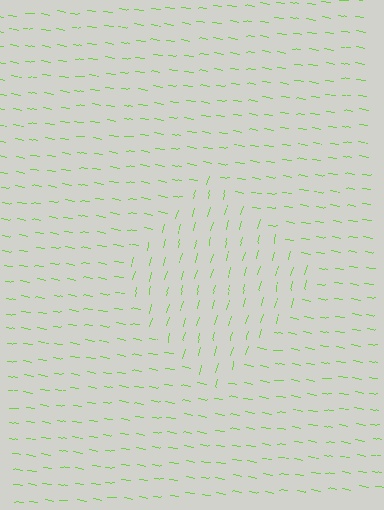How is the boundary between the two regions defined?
The boundary is defined purely by a change in line orientation (approximately 84 degrees difference). All lines are the same color and thickness.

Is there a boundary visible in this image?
Yes, there is a texture boundary formed by a change in line orientation.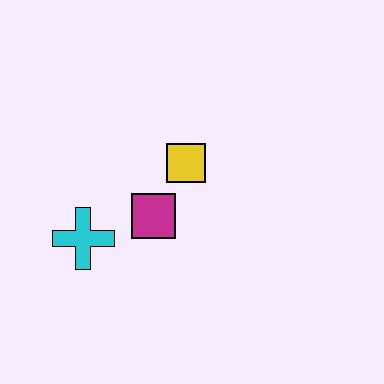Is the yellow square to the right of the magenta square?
Yes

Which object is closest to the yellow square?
The magenta square is closest to the yellow square.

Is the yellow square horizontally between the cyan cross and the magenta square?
No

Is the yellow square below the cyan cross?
No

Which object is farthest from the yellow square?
The cyan cross is farthest from the yellow square.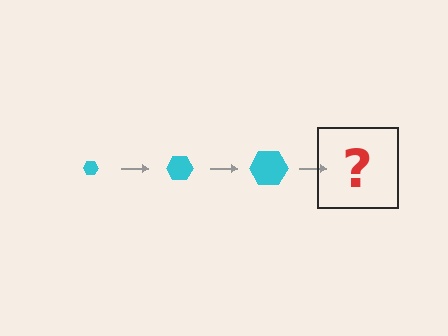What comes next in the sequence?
The next element should be a cyan hexagon, larger than the previous one.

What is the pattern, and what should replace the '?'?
The pattern is that the hexagon gets progressively larger each step. The '?' should be a cyan hexagon, larger than the previous one.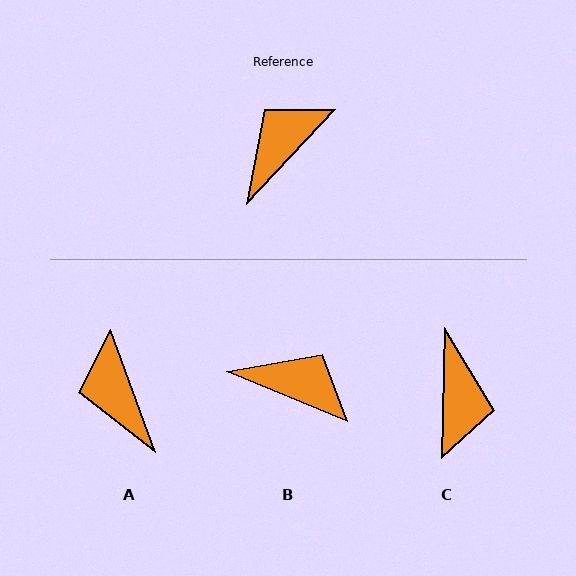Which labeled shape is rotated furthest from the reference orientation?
C, about 138 degrees away.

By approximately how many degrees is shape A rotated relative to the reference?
Approximately 63 degrees counter-clockwise.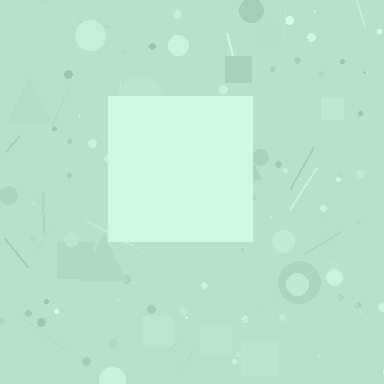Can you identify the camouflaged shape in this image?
The camouflaged shape is a square.